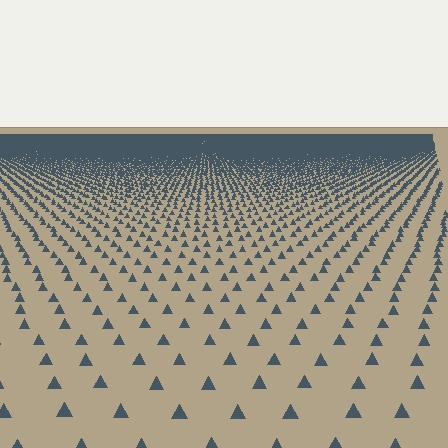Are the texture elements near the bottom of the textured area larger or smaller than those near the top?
Larger. Near the bottom, elements are closer to the viewer and appear at a bigger on-screen size.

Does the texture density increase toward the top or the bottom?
Density increases toward the top.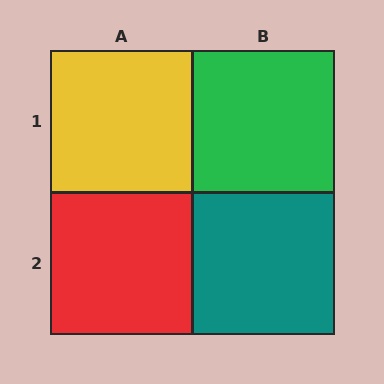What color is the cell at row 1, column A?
Yellow.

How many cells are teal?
1 cell is teal.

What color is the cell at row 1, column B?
Green.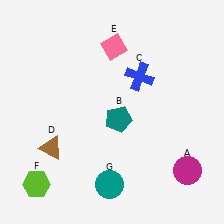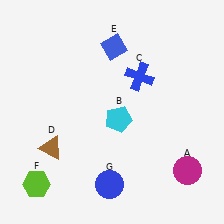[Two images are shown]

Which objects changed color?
B changed from teal to cyan. E changed from pink to blue. G changed from teal to blue.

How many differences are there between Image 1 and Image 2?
There are 3 differences between the two images.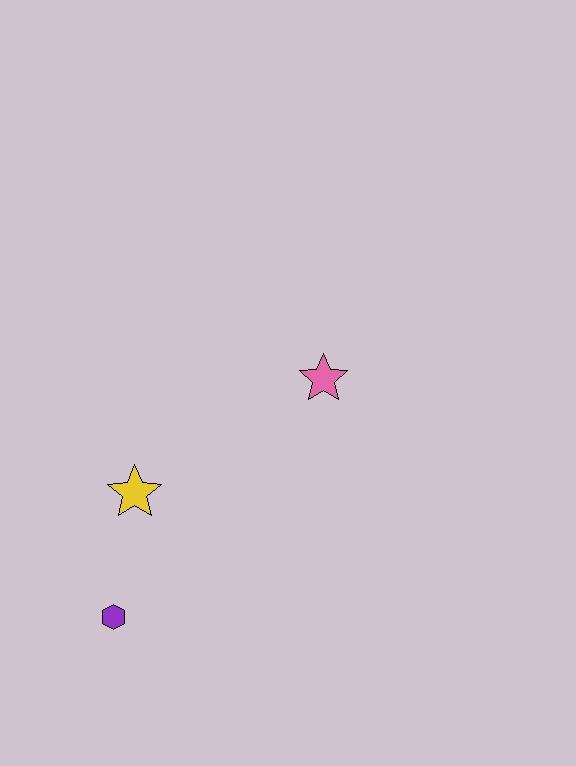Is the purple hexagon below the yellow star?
Yes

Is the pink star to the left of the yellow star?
No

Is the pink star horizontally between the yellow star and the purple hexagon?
No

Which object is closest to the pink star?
The yellow star is closest to the pink star.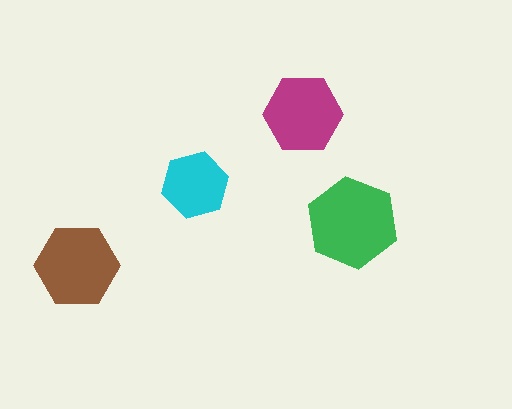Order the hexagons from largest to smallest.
the green one, the brown one, the magenta one, the cyan one.